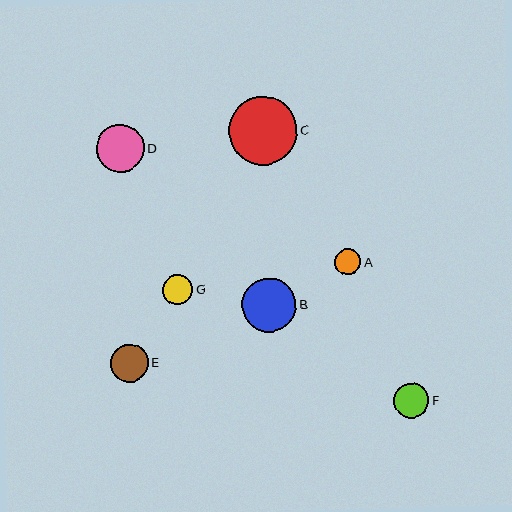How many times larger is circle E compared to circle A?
Circle E is approximately 1.4 times the size of circle A.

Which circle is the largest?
Circle C is the largest with a size of approximately 68 pixels.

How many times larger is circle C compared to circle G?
Circle C is approximately 2.3 times the size of circle G.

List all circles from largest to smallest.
From largest to smallest: C, B, D, E, F, G, A.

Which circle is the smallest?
Circle A is the smallest with a size of approximately 26 pixels.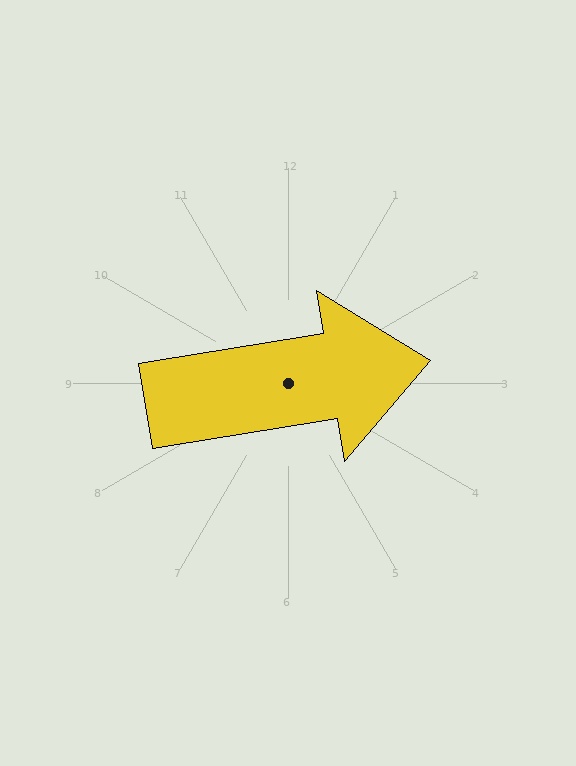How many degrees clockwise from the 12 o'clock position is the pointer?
Approximately 81 degrees.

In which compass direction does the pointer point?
East.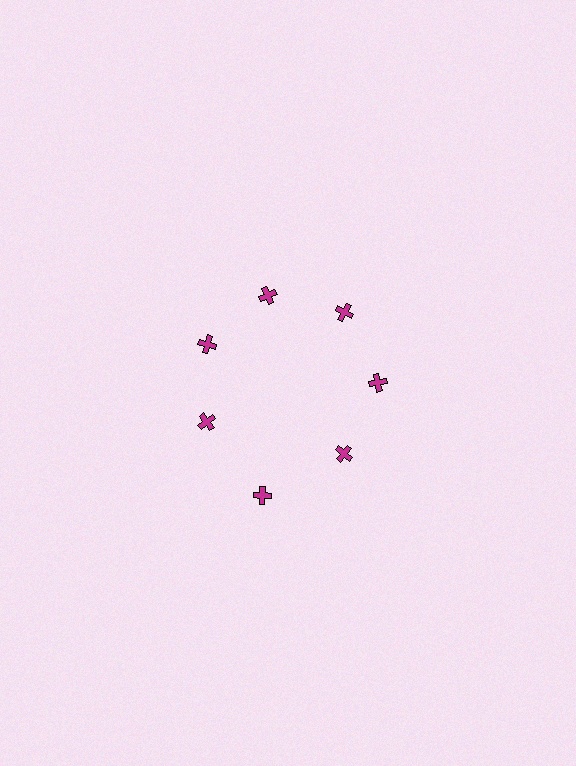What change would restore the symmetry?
The symmetry would be restored by moving it inward, back onto the ring so that all 7 crosses sit at equal angles and equal distance from the center.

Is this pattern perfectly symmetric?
No. The 7 magenta crosses are arranged in a ring, but one element near the 6 o'clock position is pushed outward from the center, breaking the 7-fold rotational symmetry.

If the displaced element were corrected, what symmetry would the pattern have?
It would have 7-fold rotational symmetry — the pattern would map onto itself every 51 degrees.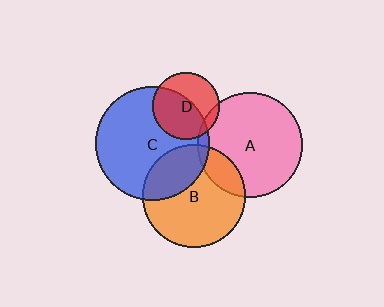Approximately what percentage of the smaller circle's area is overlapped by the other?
Approximately 30%.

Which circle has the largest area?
Circle C (blue).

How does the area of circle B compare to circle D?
Approximately 2.4 times.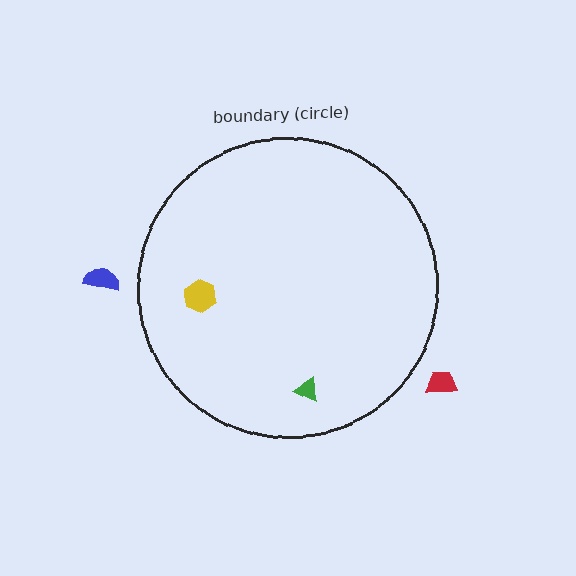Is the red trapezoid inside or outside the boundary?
Outside.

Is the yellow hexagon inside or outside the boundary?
Inside.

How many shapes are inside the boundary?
2 inside, 2 outside.